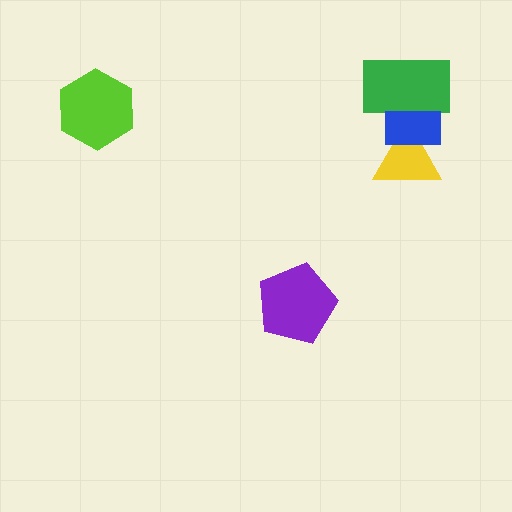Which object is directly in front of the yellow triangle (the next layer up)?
The green rectangle is directly in front of the yellow triangle.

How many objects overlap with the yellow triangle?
2 objects overlap with the yellow triangle.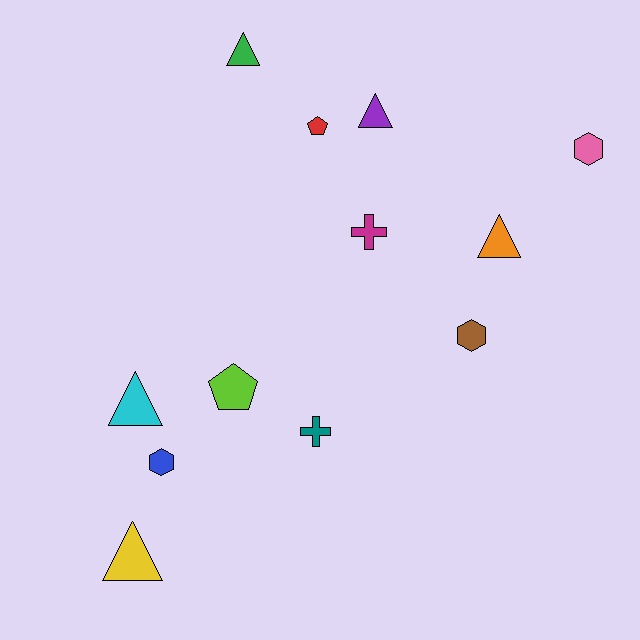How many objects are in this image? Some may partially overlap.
There are 12 objects.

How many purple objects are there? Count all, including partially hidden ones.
There is 1 purple object.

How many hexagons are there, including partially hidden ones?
There are 3 hexagons.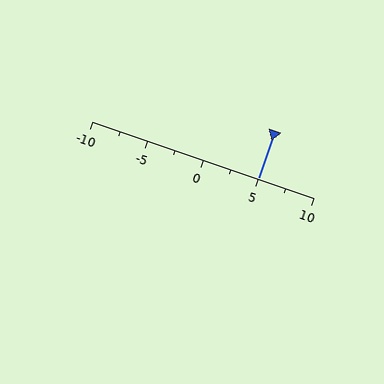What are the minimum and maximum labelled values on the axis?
The axis runs from -10 to 10.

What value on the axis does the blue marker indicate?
The marker indicates approximately 5.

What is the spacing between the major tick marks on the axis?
The major ticks are spaced 5 apart.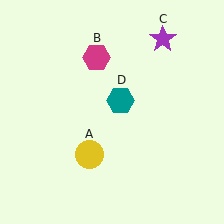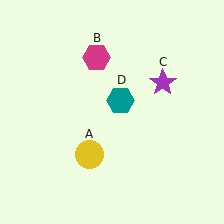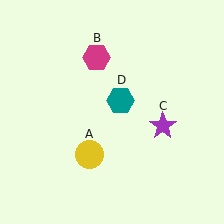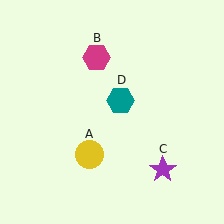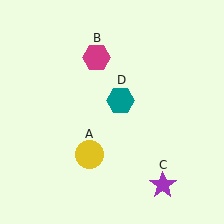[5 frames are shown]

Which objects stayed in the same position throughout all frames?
Yellow circle (object A) and magenta hexagon (object B) and teal hexagon (object D) remained stationary.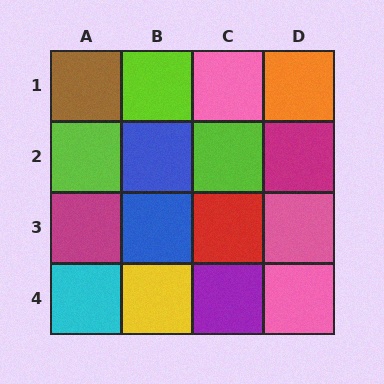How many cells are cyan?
1 cell is cyan.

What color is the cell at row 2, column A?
Lime.